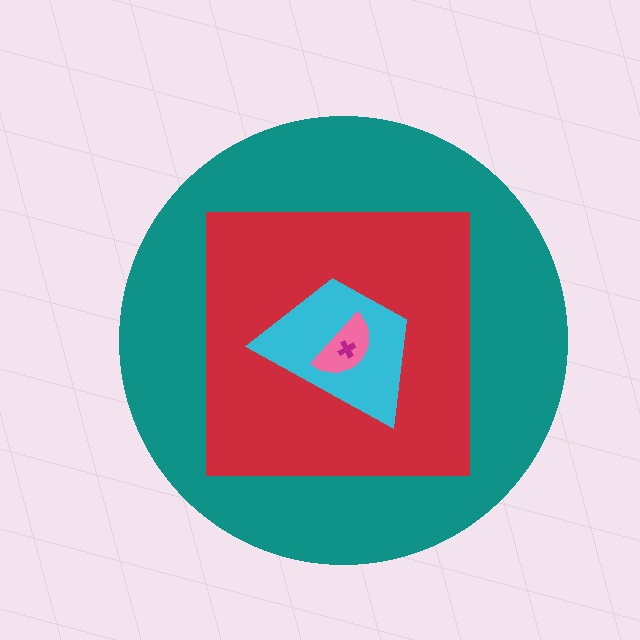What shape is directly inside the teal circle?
The red square.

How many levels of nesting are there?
5.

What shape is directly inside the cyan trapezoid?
The pink semicircle.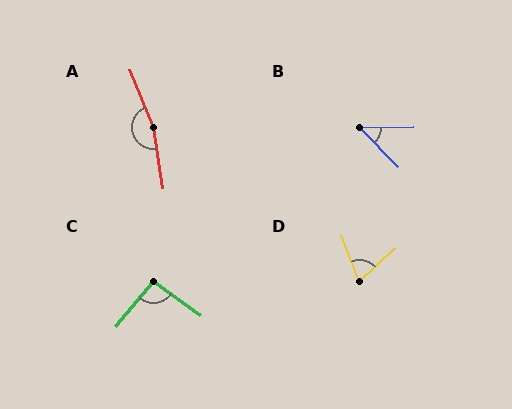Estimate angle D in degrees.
Approximately 68 degrees.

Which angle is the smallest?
B, at approximately 47 degrees.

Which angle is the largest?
A, at approximately 166 degrees.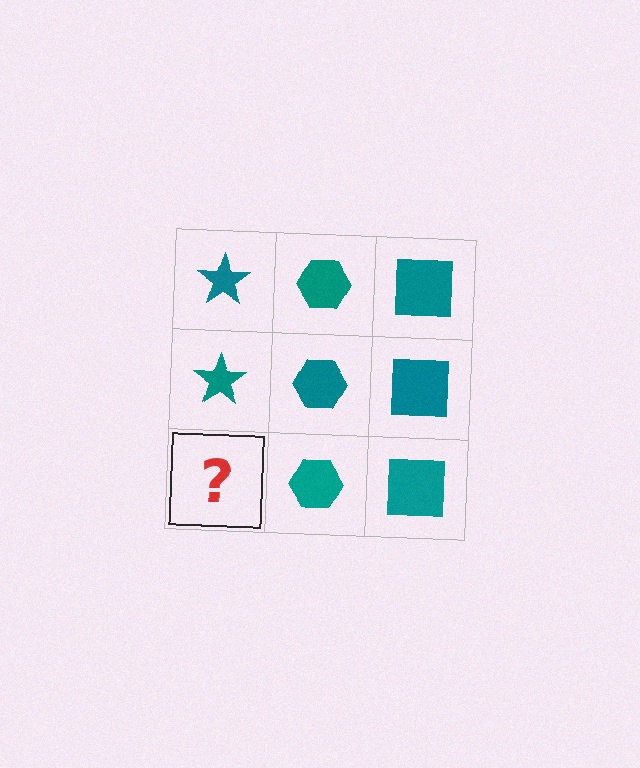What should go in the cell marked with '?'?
The missing cell should contain a teal star.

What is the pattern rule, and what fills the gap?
The rule is that each column has a consistent shape. The gap should be filled with a teal star.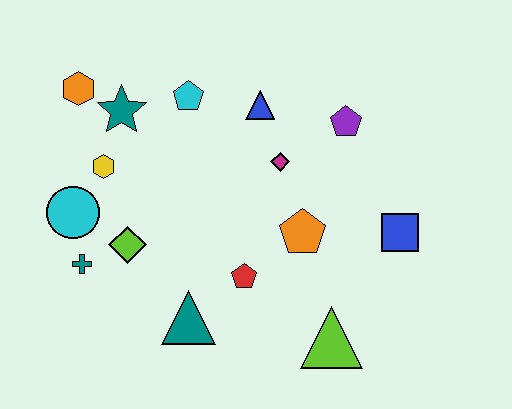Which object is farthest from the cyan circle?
The blue square is farthest from the cyan circle.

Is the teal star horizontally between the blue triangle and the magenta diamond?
No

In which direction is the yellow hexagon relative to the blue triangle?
The yellow hexagon is to the left of the blue triangle.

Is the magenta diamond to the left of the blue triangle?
No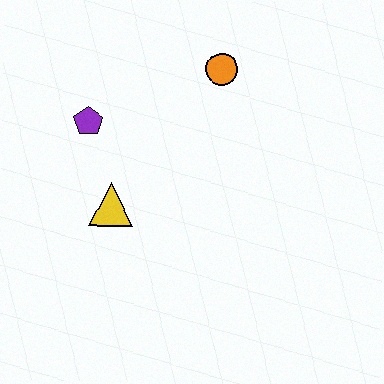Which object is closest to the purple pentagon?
The yellow triangle is closest to the purple pentagon.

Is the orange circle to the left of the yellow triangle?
No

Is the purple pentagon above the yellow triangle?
Yes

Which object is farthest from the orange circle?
The yellow triangle is farthest from the orange circle.